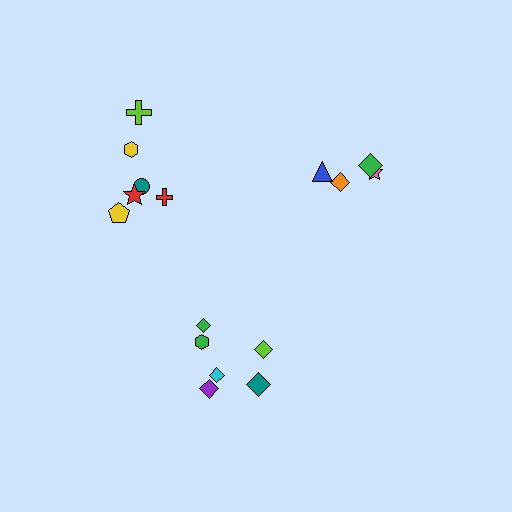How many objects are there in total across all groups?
There are 16 objects.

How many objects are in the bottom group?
There are 6 objects.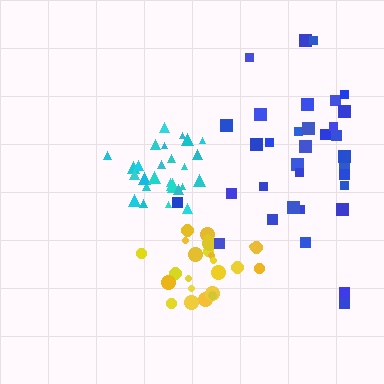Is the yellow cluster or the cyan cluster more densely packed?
Cyan.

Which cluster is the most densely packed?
Cyan.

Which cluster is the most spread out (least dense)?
Blue.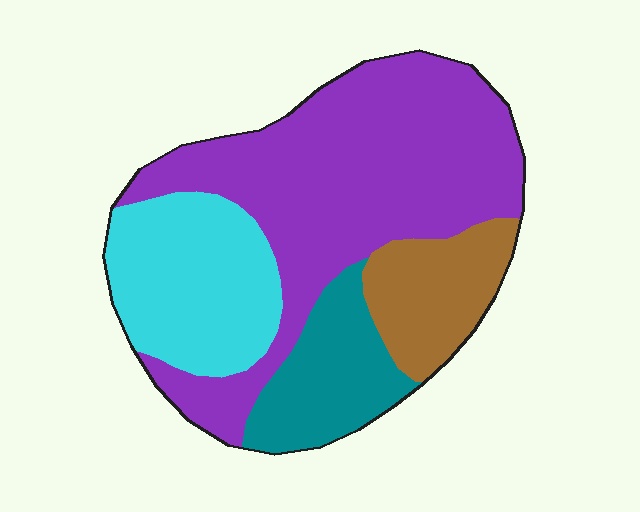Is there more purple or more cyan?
Purple.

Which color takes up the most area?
Purple, at roughly 50%.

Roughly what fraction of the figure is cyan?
Cyan covers 22% of the figure.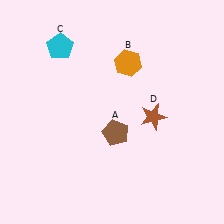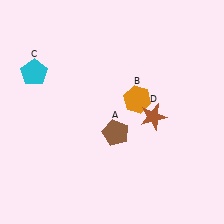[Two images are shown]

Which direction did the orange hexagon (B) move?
The orange hexagon (B) moved down.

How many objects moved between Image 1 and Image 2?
2 objects moved between the two images.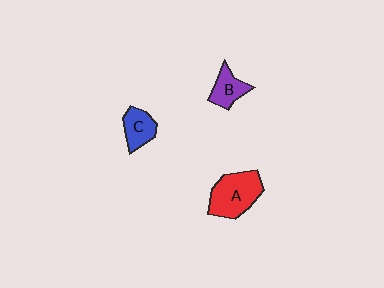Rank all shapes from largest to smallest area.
From largest to smallest: A (red), C (blue), B (purple).